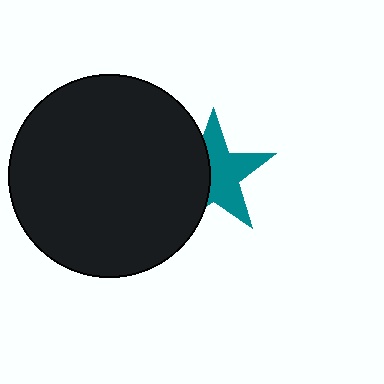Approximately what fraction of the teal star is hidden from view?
Roughly 42% of the teal star is hidden behind the black circle.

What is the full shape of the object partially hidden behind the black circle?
The partially hidden object is a teal star.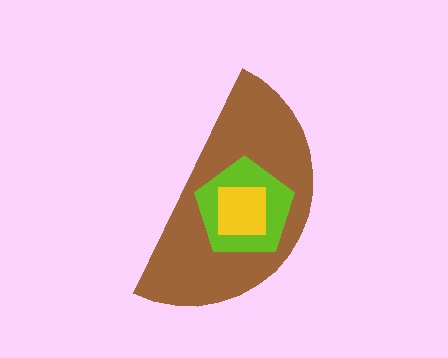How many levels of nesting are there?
3.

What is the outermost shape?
The brown semicircle.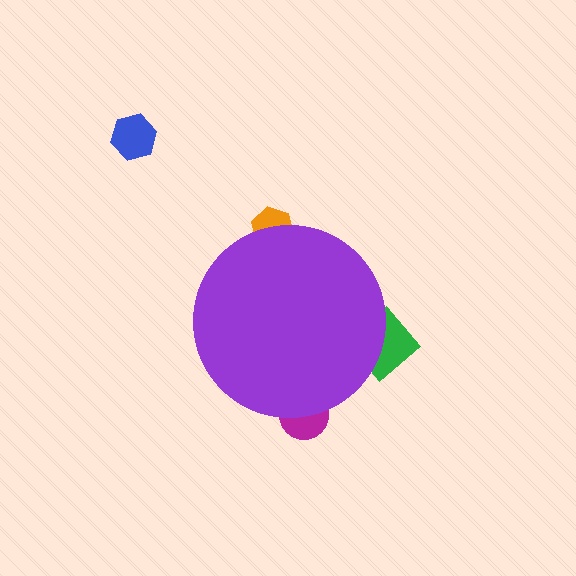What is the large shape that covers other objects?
A purple circle.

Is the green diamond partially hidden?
Yes, the green diamond is partially hidden behind the purple circle.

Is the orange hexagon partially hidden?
Yes, the orange hexagon is partially hidden behind the purple circle.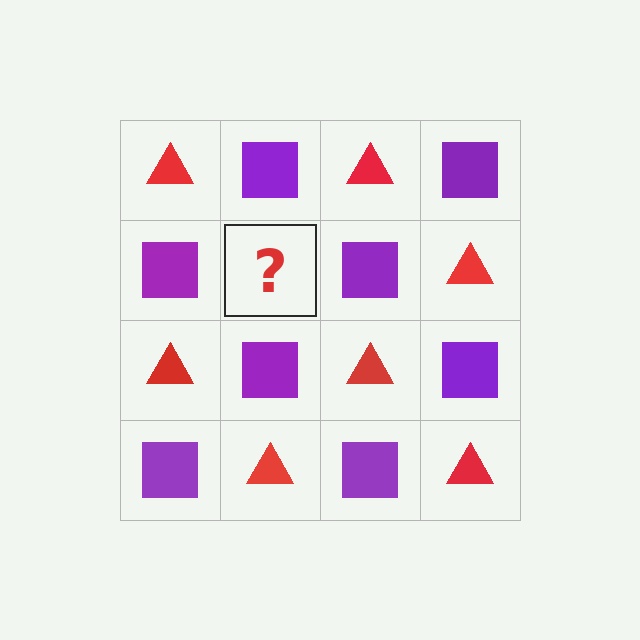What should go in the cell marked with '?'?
The missing cell should contain a red triangle.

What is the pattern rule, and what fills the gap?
The rule is that it alternates red triangle and purple square in a checkerboard pattern. The gap should be filled with a red triangle.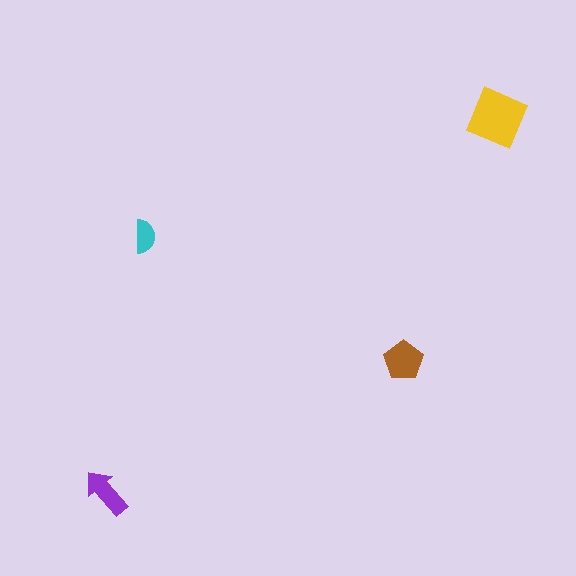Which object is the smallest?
The cyan semicircle.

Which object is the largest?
The yellow diamond.